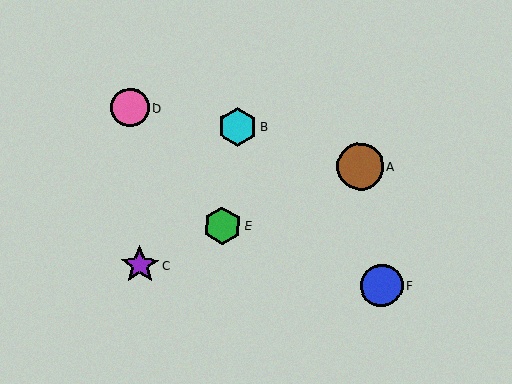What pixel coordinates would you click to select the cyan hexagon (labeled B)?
Click at (237, 127) to select the cyan hexagon B.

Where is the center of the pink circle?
The center of the pink circle is at (130, 108).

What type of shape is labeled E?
Shape E is a green hexagon.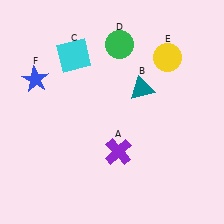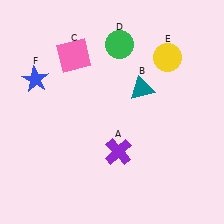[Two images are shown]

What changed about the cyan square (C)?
In Image 1, C is cyan. In Image 2, it changed to pink.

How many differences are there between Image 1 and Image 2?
There is 1 difference between the two images.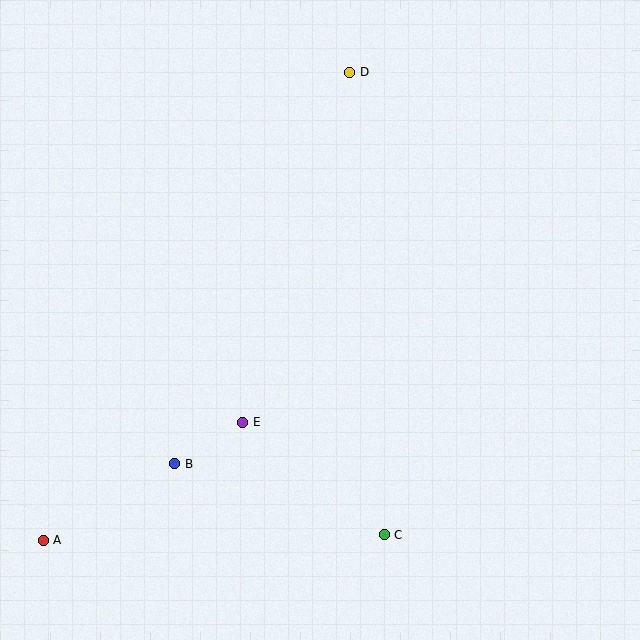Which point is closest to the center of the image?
Point E at (243, 422) is closest to the center.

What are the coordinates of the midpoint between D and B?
The midpoint between D and B is at (262, 268).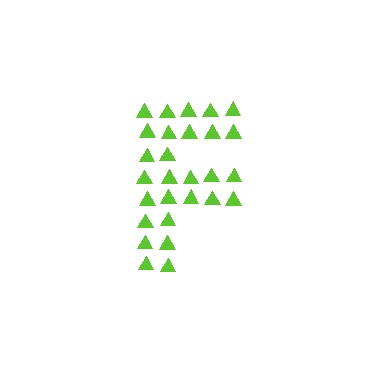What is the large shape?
The large shape is the letter F.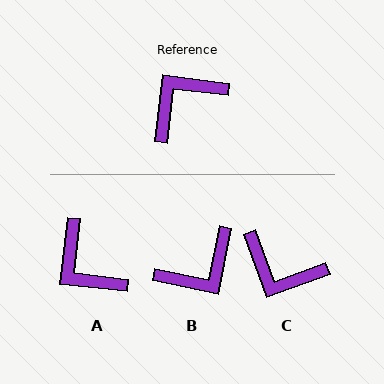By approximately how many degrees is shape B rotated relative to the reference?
Approximately 176 degrees counter-clockwise.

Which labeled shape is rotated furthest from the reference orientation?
B, about 176 degrees away.